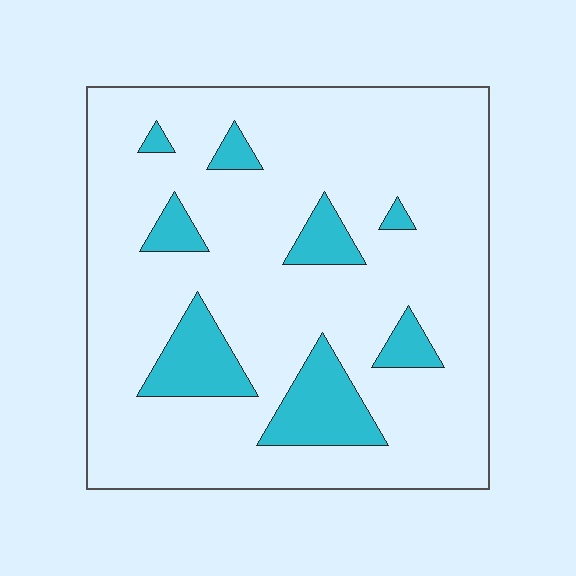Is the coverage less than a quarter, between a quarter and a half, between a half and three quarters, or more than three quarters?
Less than a quarter.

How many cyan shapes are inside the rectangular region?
8.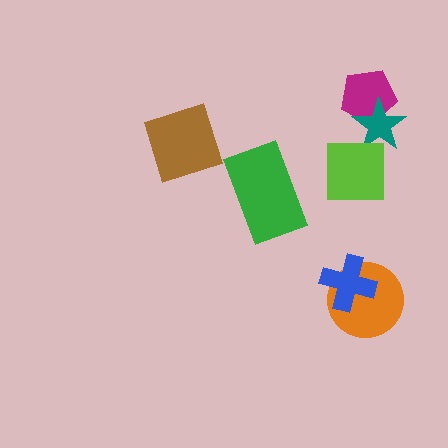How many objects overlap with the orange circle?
1 object overlaps with the orange circle.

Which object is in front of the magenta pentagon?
The teal star is in front of the magenta pentagon.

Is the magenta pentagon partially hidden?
Yes, it is partially covered by another shape.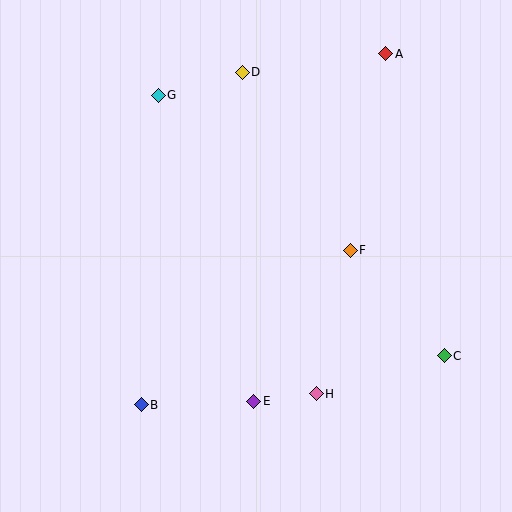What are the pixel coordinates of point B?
Point B is at (141, 405).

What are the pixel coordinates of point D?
Point D is at (242, 72).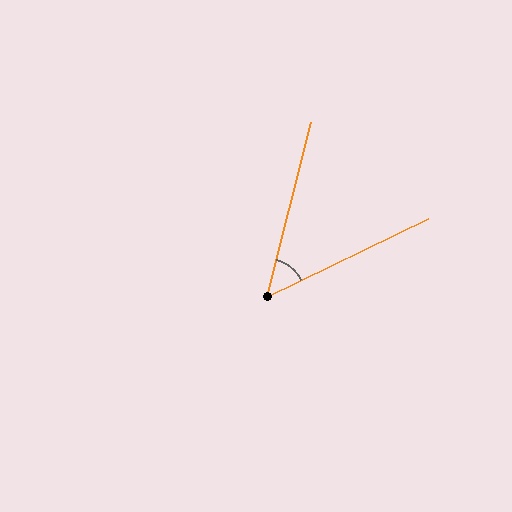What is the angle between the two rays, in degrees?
Approximately 50 degrees.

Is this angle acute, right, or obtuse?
It is acute.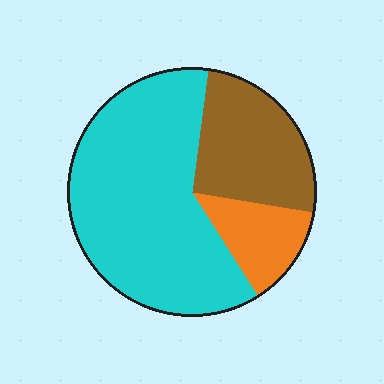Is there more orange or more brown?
Brown.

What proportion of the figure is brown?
Brown covers 25% of the figure.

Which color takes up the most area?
Cyan, at roughly 60%.